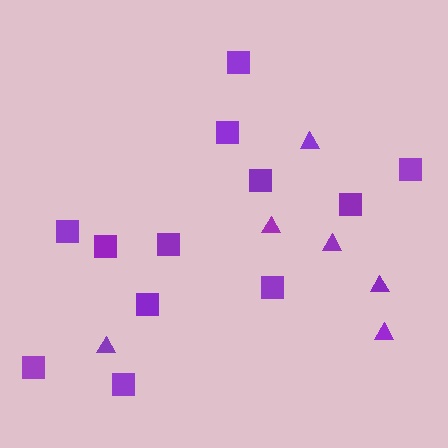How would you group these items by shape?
There are 2 groups: one group of squares (12) and one group of triangles (6).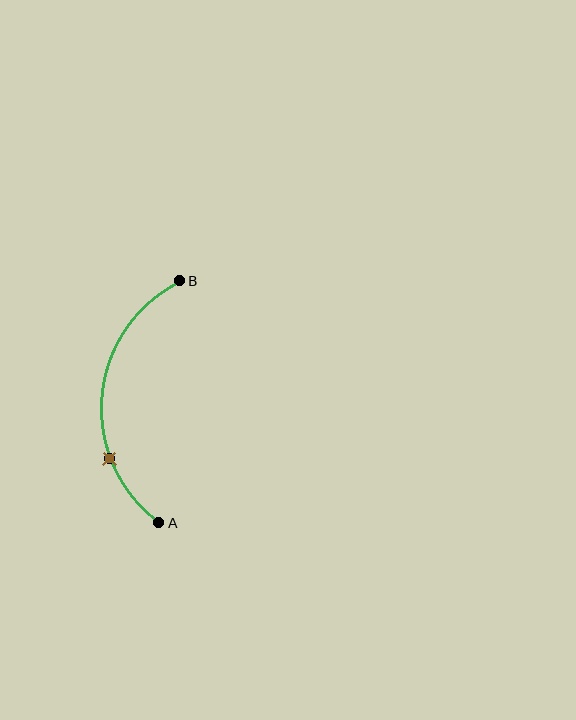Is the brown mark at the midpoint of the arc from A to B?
No. The brown mark lies on the arc but is closer to endpoint A. The arc midpoint would be at the point on the curve equidistant along the arc from both A and B.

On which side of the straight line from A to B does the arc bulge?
The arc bulges to the left of the straight line connecting A and B.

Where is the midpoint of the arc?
The arc midpoint is the point on the curve farthest from the straight line joining A and B. It sits to the left of that line.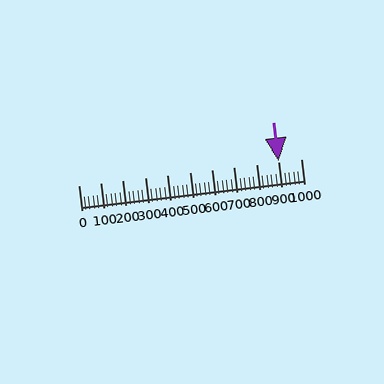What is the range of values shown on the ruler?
The ruler shows values from 0 to 1000.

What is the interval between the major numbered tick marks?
The major tick marks are spaced 100 units apart.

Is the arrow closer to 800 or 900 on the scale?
The arrow is closer to 900.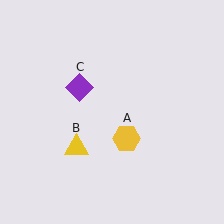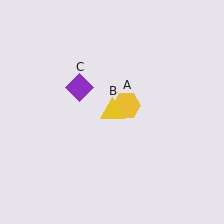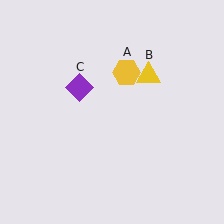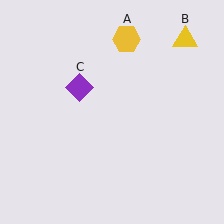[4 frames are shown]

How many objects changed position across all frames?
2 objects changed position: yellow hexagon (object A), yellow triangle (object B).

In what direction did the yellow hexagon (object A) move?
The yellow hexagon (object A) moved up.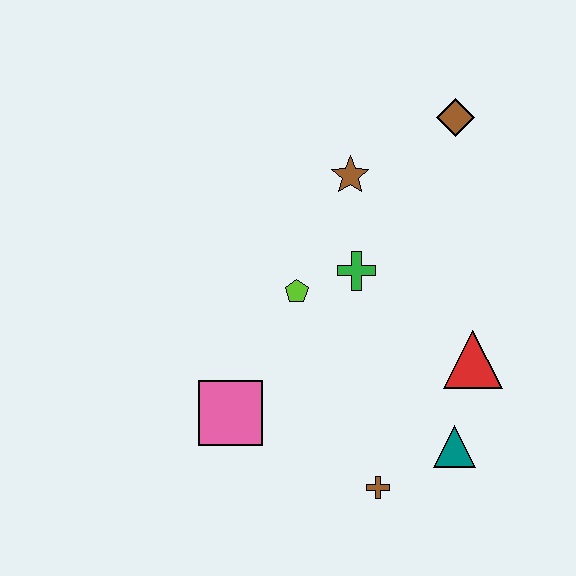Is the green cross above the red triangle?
Yes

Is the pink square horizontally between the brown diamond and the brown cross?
No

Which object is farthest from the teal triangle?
The brown diamond is farthest from the teal triangle.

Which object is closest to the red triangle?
The teal triangle is closest to the red triangle.